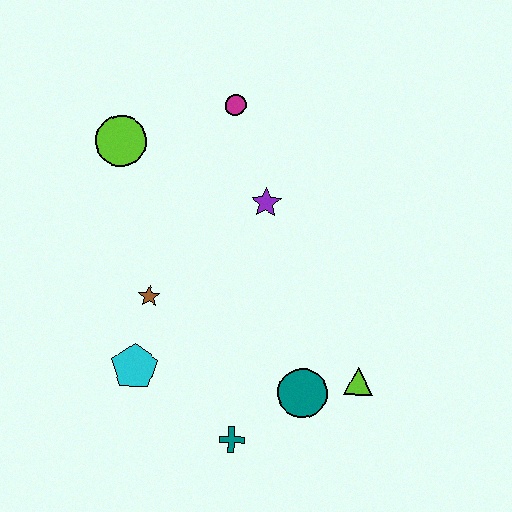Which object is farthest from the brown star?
The lime triangle is farthest from the brown star.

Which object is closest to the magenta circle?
The purple star is closest to the magenta circle.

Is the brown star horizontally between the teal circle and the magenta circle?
No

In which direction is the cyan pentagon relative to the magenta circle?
The cyan pentagon is below the magenta circle.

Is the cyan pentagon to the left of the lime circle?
No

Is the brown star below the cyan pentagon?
No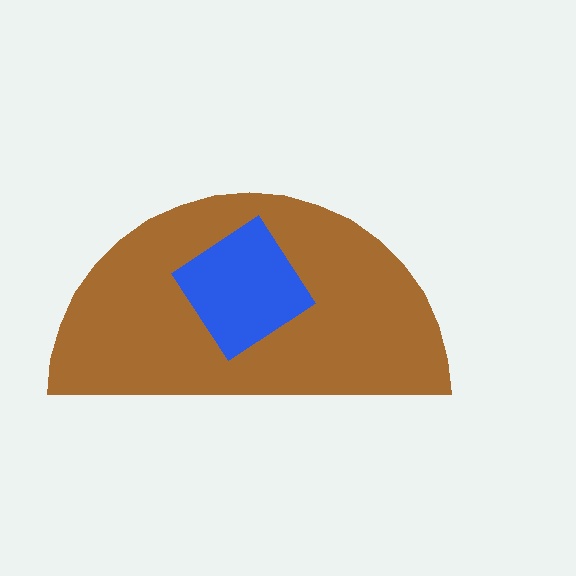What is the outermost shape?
The brown semicircle.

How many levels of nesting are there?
2.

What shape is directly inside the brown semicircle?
The blue diamond.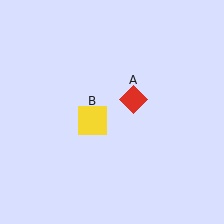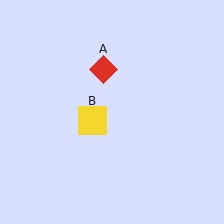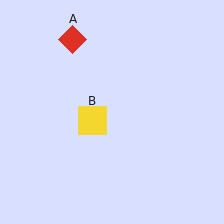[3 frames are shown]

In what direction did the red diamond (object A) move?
The red diamond (object A) moved up and to the left.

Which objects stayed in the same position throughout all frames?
Yellow square (object B) remained stationary.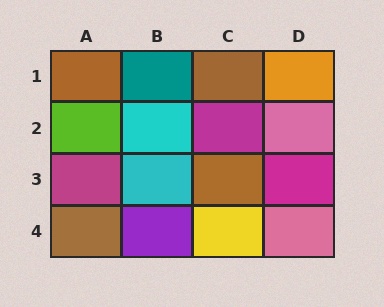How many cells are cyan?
2 cells are cyan.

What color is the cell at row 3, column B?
Cyan.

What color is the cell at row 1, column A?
Brown.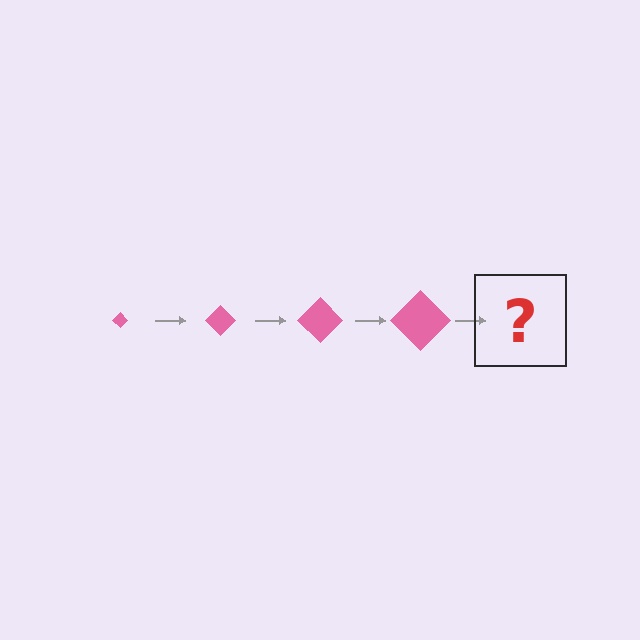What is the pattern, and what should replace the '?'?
The pattern is that the diamond gets progressively larger each step. The '?' should be a pink diamond, larger than the previous one.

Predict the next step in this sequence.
The next step is a pink diamond, larger than the previous one.